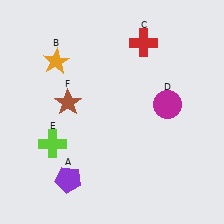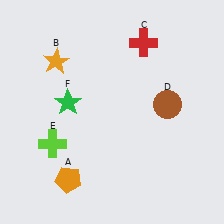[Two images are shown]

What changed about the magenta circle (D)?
In Image 1, D is magenta. In Image 2, it changed to brown.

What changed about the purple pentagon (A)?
In Image 1, A is purple. In Image 2, it changed to orange.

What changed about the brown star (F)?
In Image 1, F is brown. In Image 2, it changed to green.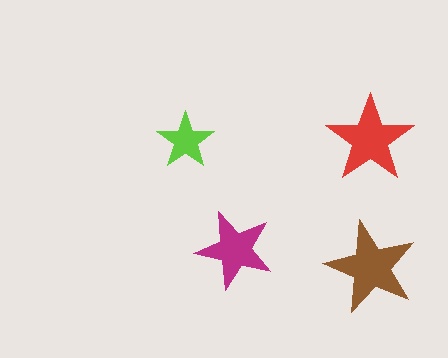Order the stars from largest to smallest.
the brown one, the red one, the magenta one, the lime one.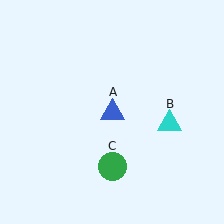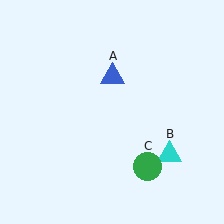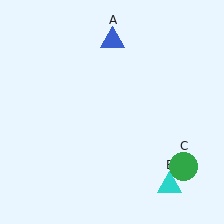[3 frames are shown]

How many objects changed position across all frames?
3 objects changed position: blue triangle (object A), cyan triangle (object B), green circle (object C).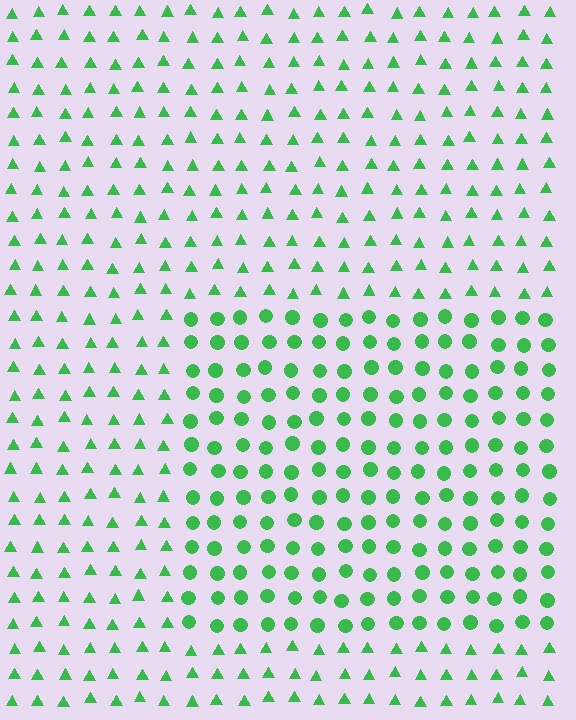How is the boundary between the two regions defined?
The boundary is defined by a change in element shape: circles inside vs. triangles outside. All elements share the same color and spacing.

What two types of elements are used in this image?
The image uses circles inside the rectangle region and triangles outside it.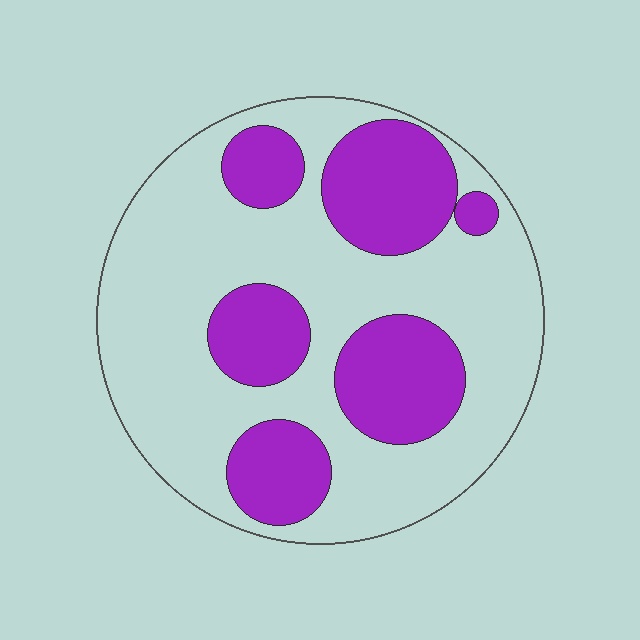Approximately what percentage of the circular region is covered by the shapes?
Approximately 35%.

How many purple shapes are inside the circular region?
6.